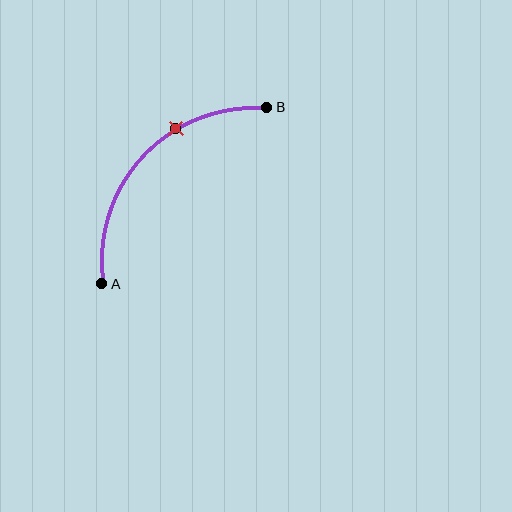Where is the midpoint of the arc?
The arc midpoint is the point on the curve farthest from the straight line joining A and B. It sits above and to the left of that line.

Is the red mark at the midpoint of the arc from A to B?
No. The red mark lies on the arc but is closer to endpoint B. The arc midpoint would be at the point on the curve equidistant along the arc from both A and B.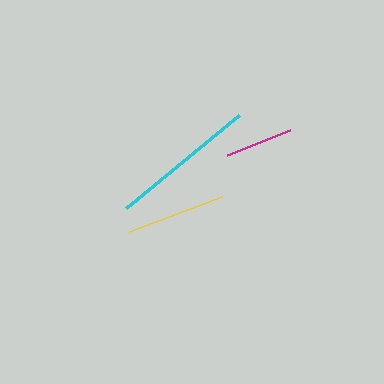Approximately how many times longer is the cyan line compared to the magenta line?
The cyan line is approximately 2.2 times the length of the magenta line.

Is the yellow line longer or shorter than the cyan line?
The cyan line is longer than the yellow line.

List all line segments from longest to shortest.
From longest to shortest: cyan, yellow, magenta.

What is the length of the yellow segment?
The yellow segment is approximately 100 pixels long.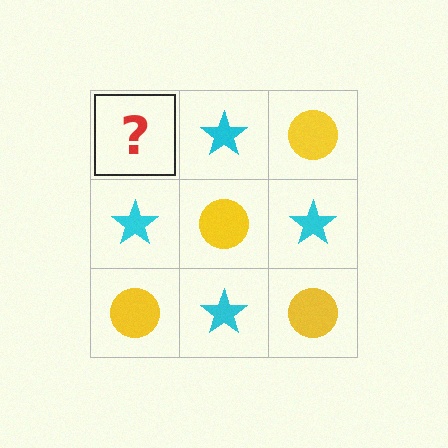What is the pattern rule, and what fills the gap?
The rule is that it alternates yellow circle and cyan star in a checkerboard pattern. The gap should be filled with a yellow circle.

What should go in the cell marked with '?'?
The missing cell should contain a yellow circle.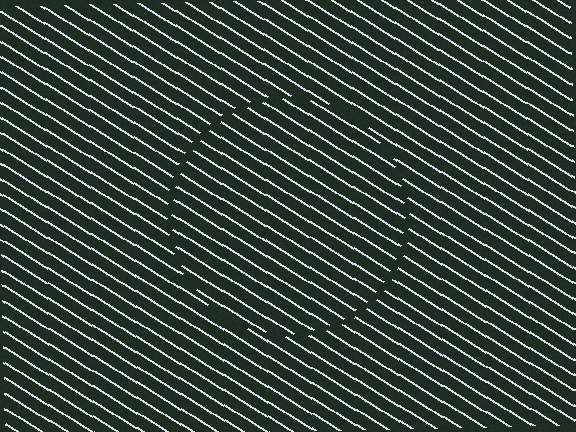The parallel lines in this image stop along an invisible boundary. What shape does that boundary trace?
An illusory circle. The interior of the shape contains the same grating, shifted by half a period — the contour is defined by the phase discontinuity where line-ends from the inner and outer gratings abut.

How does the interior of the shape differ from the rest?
The interior of the shape contains the same grating, shifted by half a period — the contour is defined by the phase discontinuity where line-ends from the inner and outer gratings abut.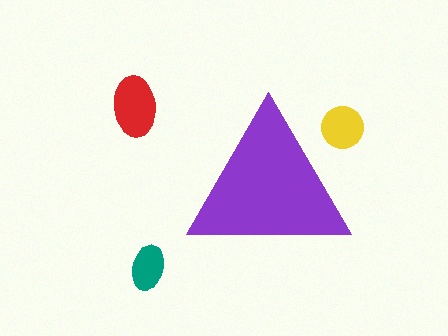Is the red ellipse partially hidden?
No, the red ellipse is fully visible.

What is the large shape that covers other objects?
A purple triangle.